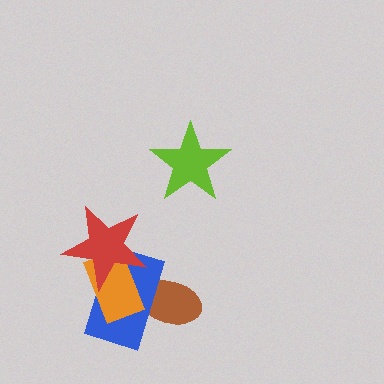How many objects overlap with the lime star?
0 objects overlap with the lime star.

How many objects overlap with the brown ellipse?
1 object overlaps with the brown ellipse.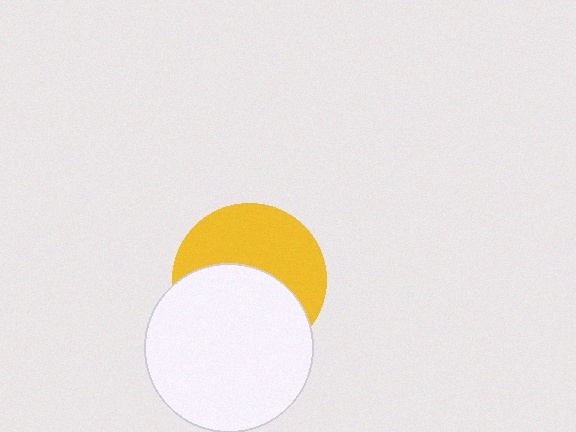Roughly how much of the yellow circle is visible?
About half of it is visible (roughly 49%).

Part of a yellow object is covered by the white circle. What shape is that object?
It is a circle.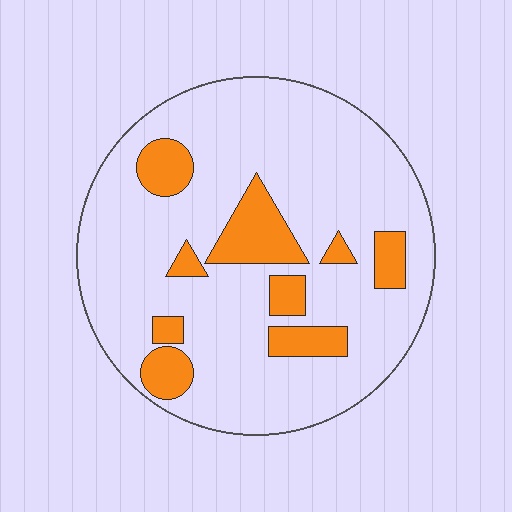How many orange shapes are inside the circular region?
9.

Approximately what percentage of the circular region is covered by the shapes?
Approximately 20%.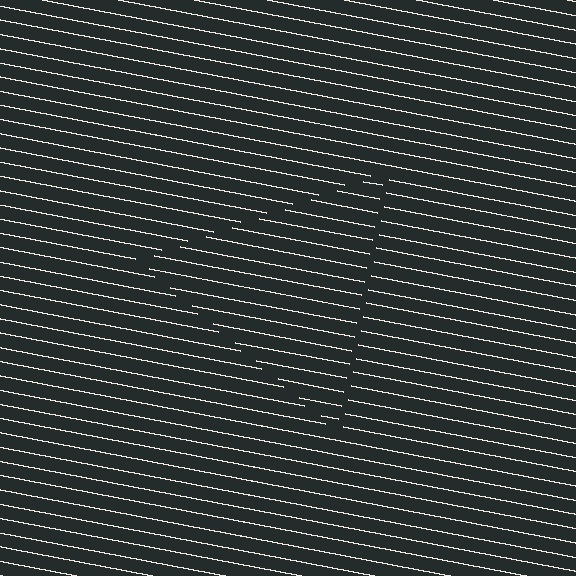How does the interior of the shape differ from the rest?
The interior of the shape contains the same grating, shifted by half a period — the contour is defined by the phase discontinuity where line-ends from the inner and outer gratings abut.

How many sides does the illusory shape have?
3 sides — the line-ends trace a triangle.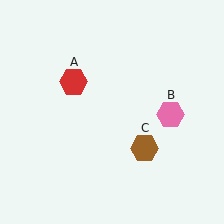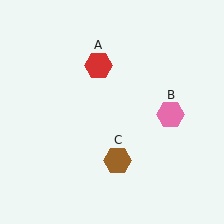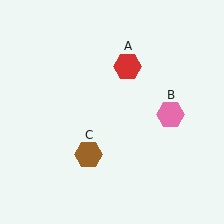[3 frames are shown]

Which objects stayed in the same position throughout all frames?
Pink hexagon (object B) remained stationary.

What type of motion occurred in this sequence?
The red hexagon (object A), brown hexagon (object C) rotated clockwise around the center of the scene.